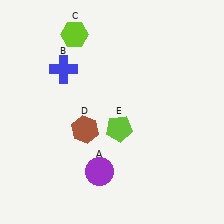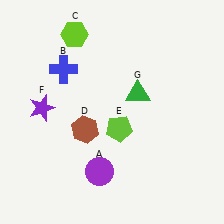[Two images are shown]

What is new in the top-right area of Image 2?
A green triangle (G) was added in the top-right area of Image 2.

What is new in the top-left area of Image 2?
A purple star (F) was added in the top-left area of Image 2.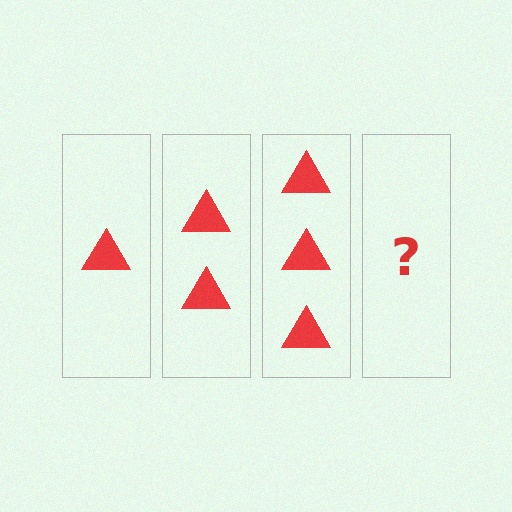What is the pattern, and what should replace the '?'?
The pattern is that each step adds one more triangle. The '?' should be 4 triangles.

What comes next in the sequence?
The next element should be 4 triangles.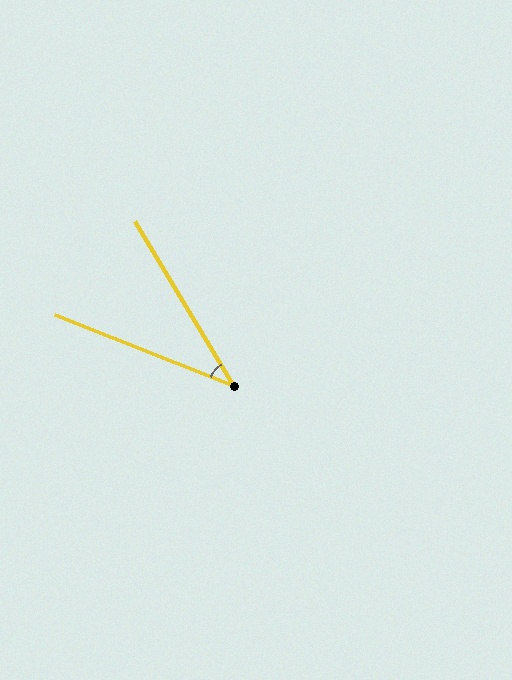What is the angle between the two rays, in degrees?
Approximately 38 degrees.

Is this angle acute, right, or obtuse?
It is acute.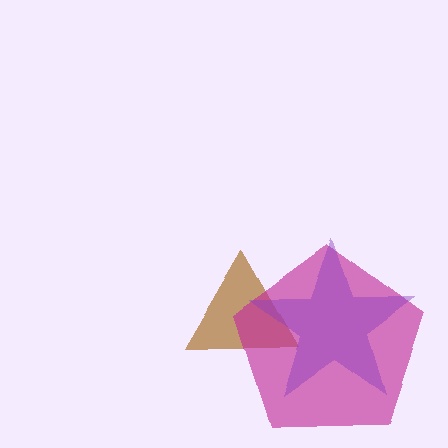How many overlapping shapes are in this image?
There are 3 overlapping shapes in the image.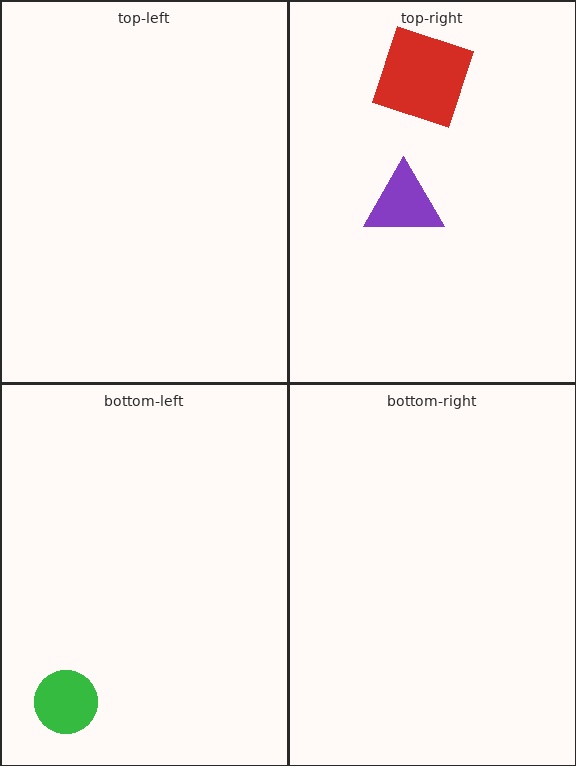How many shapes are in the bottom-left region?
1.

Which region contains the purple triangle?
The top-right region.